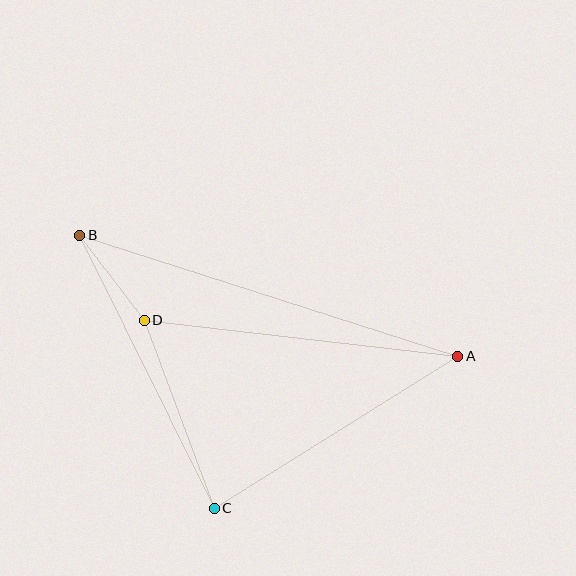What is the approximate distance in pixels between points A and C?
The distance between A and C is approximately 287 pixels.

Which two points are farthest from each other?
Points A and B are farthest from each other.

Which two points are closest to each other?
Points B and D are closest to each other.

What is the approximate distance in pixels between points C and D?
The distance between C and D is approximately 201 pixels.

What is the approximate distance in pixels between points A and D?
The distance between A and D is approximately 316 pixels.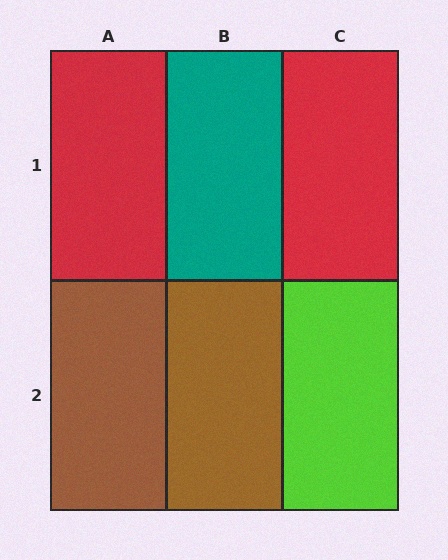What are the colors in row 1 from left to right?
Red, teal, red.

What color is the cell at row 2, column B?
Brown.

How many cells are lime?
1 cell is lime.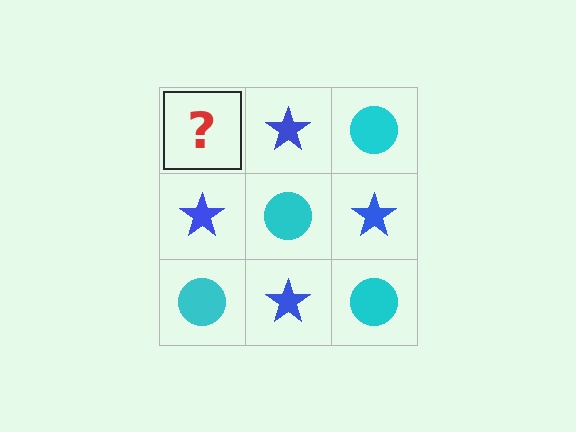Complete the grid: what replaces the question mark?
The question mark should be replaced with a cyan circle.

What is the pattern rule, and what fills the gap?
The rule is that it alternates cyan circle and blue star in a checkerboard pattern. The gap should be filled with a cyan circle.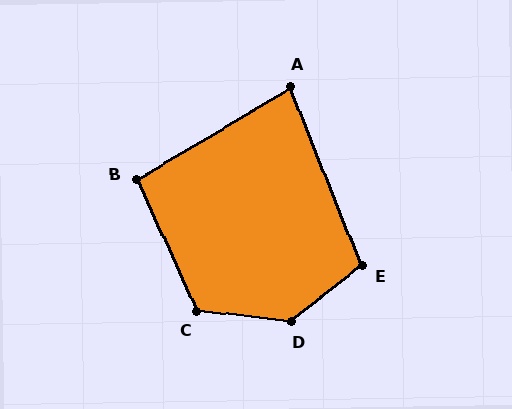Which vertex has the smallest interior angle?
A, at approximately 81 degrees.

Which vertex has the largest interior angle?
D, at approximately 136 degrees.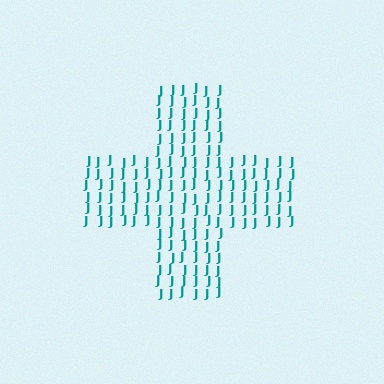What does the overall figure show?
The overall figure shows a cross.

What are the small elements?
The small elements are letter J's.